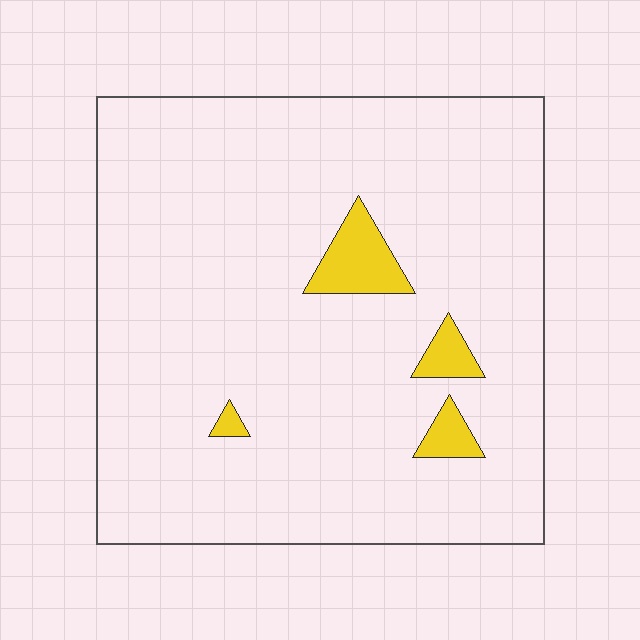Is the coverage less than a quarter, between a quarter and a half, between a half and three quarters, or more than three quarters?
Less than a quarter.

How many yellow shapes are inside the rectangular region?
4.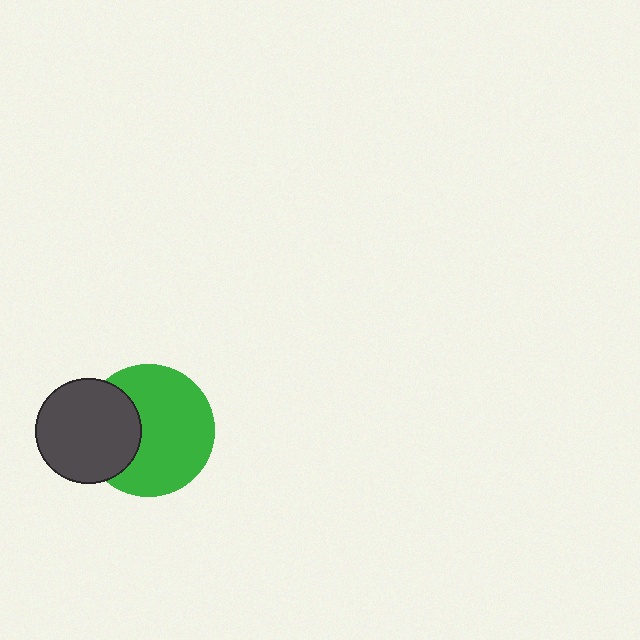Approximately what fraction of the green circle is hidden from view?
Roughly 31% of the green circle is hidden behind the dark gray circle.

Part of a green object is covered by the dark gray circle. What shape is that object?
It is a circle.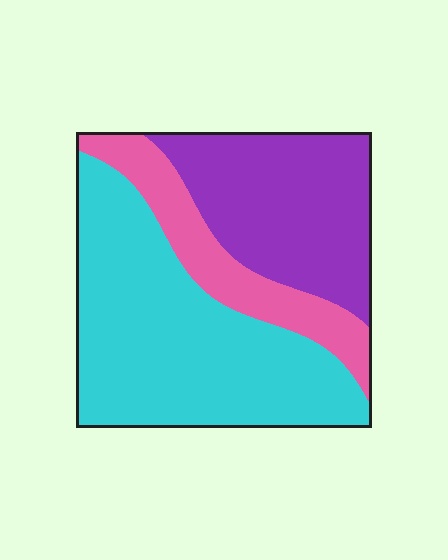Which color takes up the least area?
Pink, at roughly 20%.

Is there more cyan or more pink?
Cyan.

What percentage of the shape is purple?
Purple covers about 30% of the shape.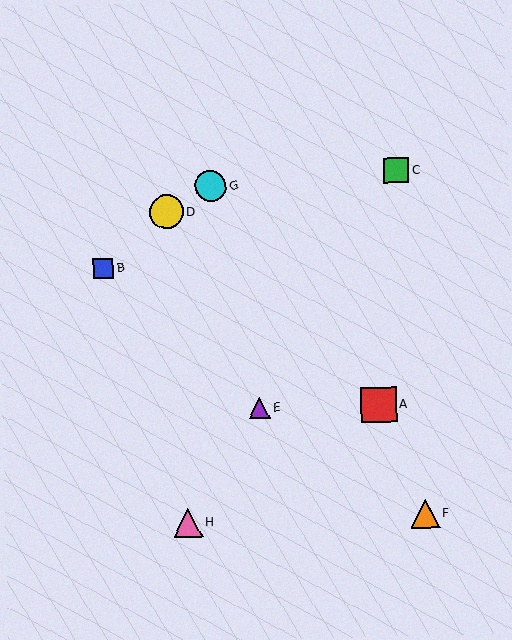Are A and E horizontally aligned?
Yes, both are at y≈405.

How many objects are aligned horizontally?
2 objects (A, E) are aligned horizontally.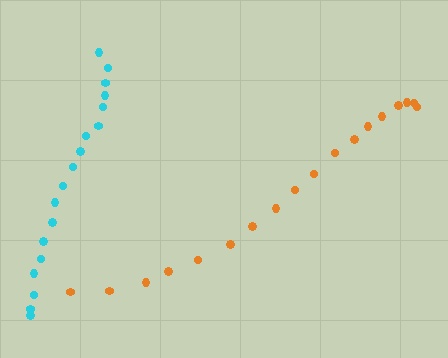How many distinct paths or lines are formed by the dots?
There are 2 distinct paths.